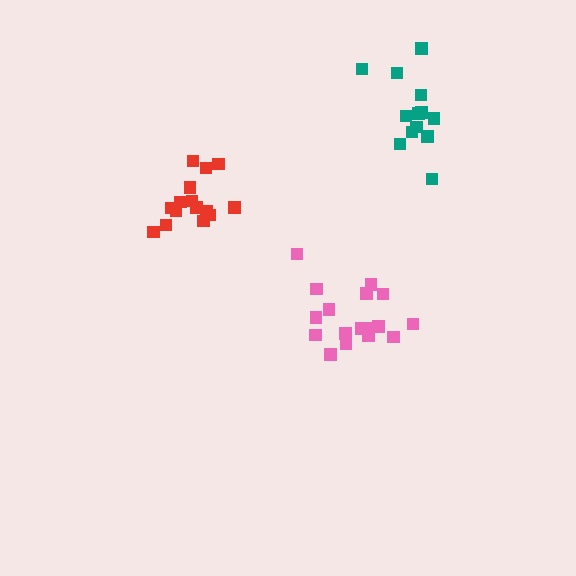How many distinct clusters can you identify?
There are 3 distinct clusters.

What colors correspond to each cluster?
The clusters are colored: pink, red, teal.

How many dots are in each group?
Group 1: 18 dots, Group 2: 15 dots, Group 3: 13 dots (46 total).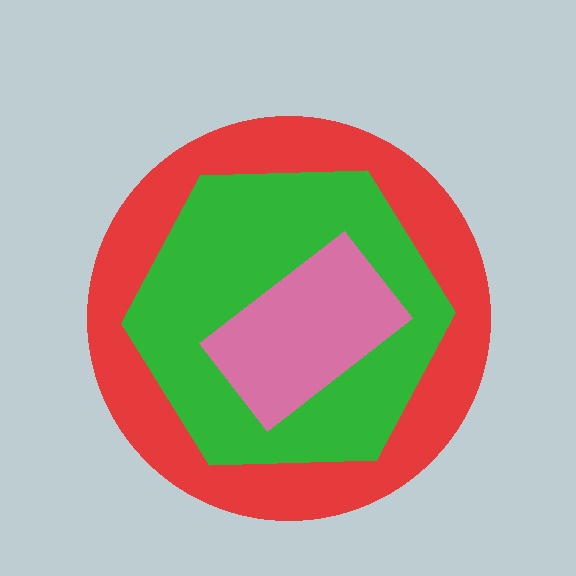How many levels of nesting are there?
3.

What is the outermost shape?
The red circle.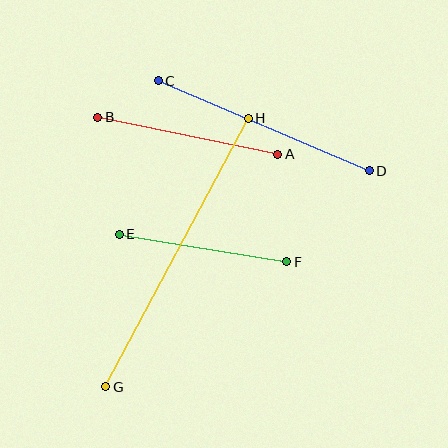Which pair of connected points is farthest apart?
Points G and H are farthest apart.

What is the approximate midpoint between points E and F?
The midpoint is at approximately (203, 248) pixels.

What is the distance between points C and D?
The distance is approximately 229 pixels.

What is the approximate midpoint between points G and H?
The midpoint is at approximately (177, 252) pixels.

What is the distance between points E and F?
The distance is approximately 170 pixels.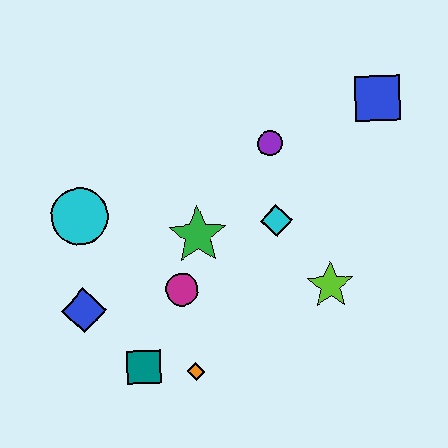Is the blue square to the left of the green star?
No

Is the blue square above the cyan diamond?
Yes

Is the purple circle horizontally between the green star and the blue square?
Yes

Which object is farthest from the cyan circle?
The blue square is farthest from the cyan circle.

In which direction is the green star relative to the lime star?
The green star is to the left of the lime star.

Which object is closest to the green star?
The magenta circle is closest to the green star.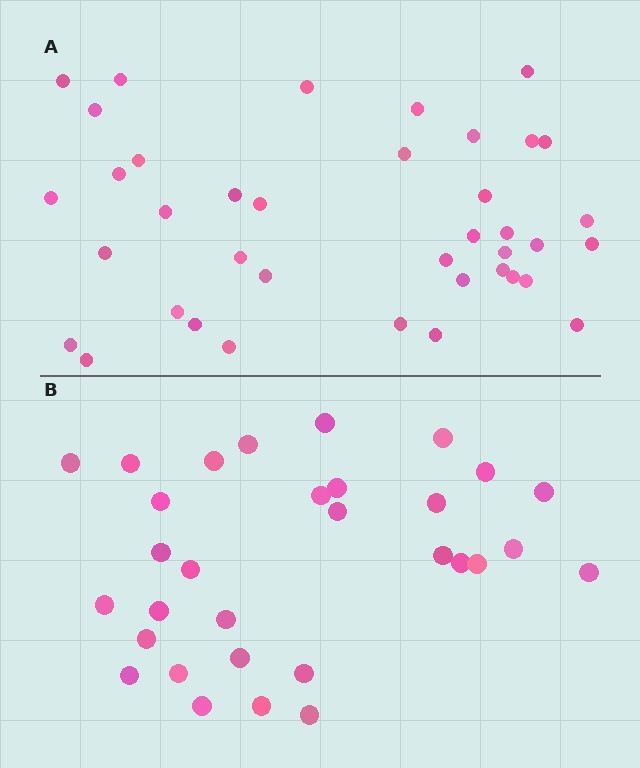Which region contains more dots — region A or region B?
Region A (the top region) has more dots.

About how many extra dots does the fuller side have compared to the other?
Region A has roughly 8 or so more dots than region B.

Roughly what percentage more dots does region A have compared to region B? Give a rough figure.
About 25% more.